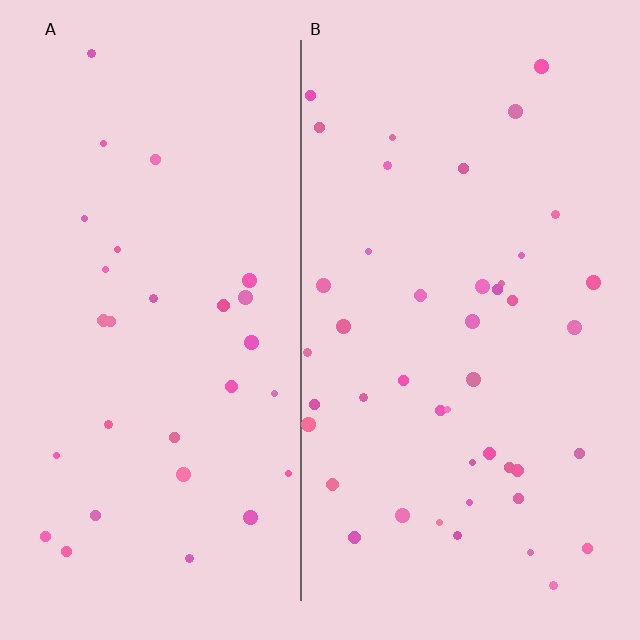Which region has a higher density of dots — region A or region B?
B (the right).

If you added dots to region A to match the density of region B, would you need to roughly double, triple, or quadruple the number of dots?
Approximately double.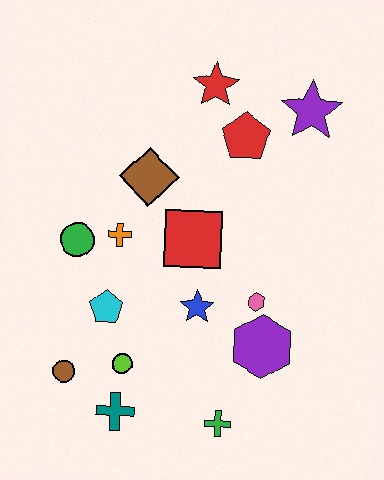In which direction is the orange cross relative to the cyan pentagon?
The orange cross is above the cyan pentagon.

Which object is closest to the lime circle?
The teal cross is closest to the lime circle.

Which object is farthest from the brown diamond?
The green cross is farthest from the brown diamond.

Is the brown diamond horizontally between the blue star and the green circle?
Yes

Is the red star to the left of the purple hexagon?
Yes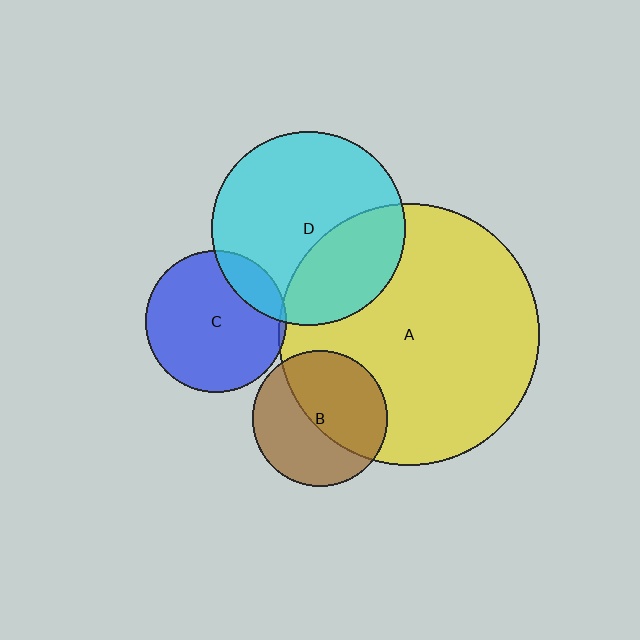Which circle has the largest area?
Circle A (yellow).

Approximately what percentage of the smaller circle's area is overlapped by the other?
Approximately 15%.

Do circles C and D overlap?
Yes.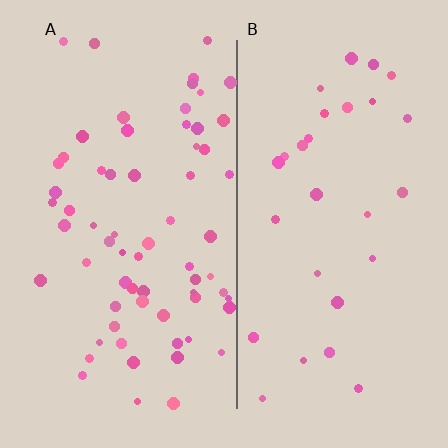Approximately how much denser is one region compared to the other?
Approximately 2.3× — region A over region B.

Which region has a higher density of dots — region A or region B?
A (the left).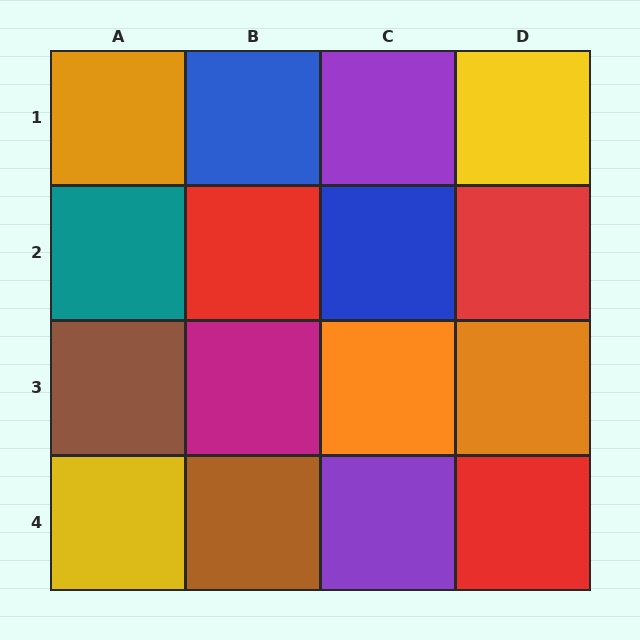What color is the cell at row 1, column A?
Orange.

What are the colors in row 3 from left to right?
Brown, magenta, orange, orange.